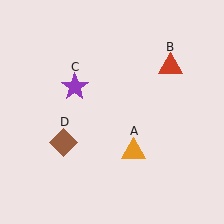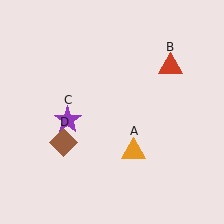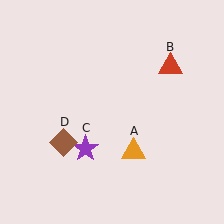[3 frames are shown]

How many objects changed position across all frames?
1 object changed position: purple star (object C).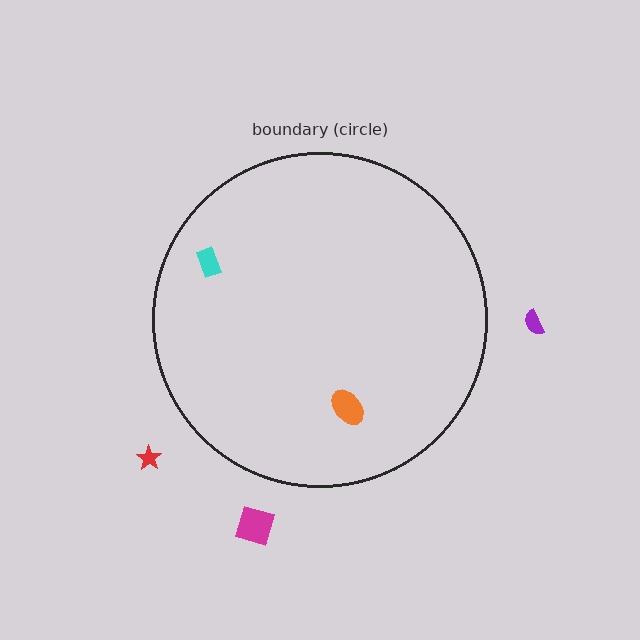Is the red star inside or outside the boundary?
Outside.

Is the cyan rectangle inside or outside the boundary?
Inside.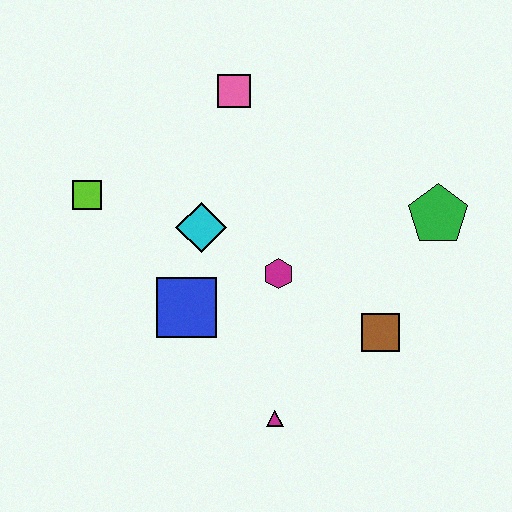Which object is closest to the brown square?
The magenta hexagon is closest to the brown square.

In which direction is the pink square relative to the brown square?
The pink square is above the brown square.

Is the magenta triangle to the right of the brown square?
No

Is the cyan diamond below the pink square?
Yes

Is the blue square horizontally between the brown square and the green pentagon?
No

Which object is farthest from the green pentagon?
The lime square is farthest from the green pentagon.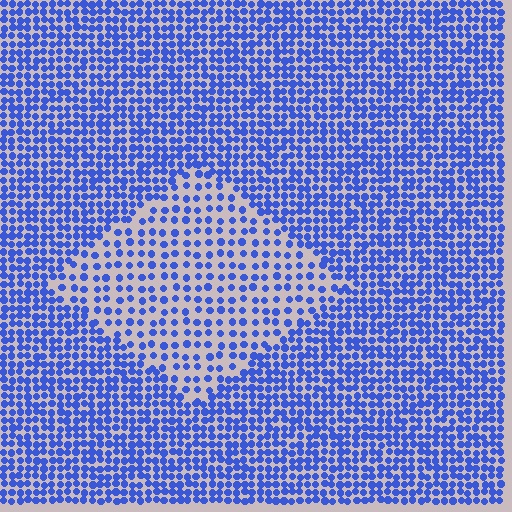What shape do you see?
I see a diamond.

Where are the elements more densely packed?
The elements are more densely packed outside the diamond boundary.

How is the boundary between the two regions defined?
The boundary is defined by a change in element density (approximately 2.0x ratio). All elements are the same color, size, and shape.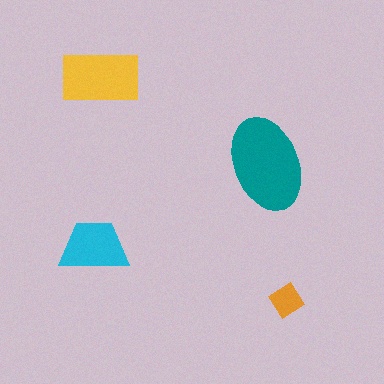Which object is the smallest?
The orange diamond.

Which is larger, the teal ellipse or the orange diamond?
The teal ellipse.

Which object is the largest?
The teal ellipse.